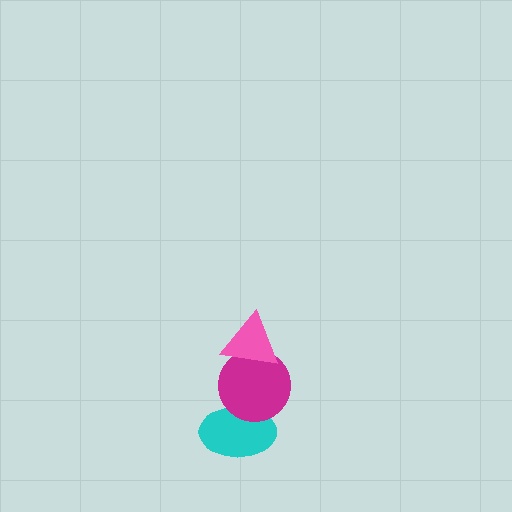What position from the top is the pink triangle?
The pink triangle is 1st from the top.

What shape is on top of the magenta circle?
The pink triangle is on top of the magenta circle.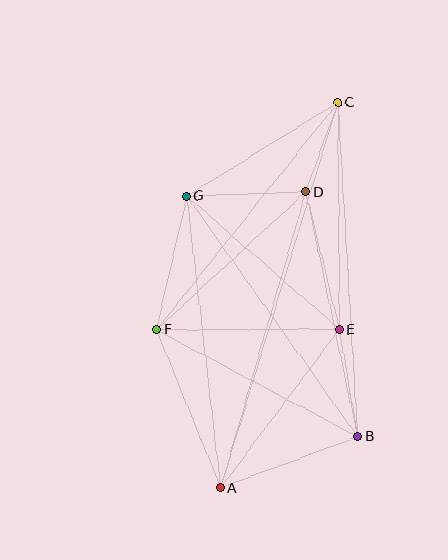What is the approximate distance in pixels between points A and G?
The distance between A and G is approximately 294 pixels.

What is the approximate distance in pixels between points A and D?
The distance between A and D is approximately 308 pixels.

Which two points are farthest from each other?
Points A and C are farthest from each other.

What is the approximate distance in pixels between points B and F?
The distance between B and F is approximately 228 pixels.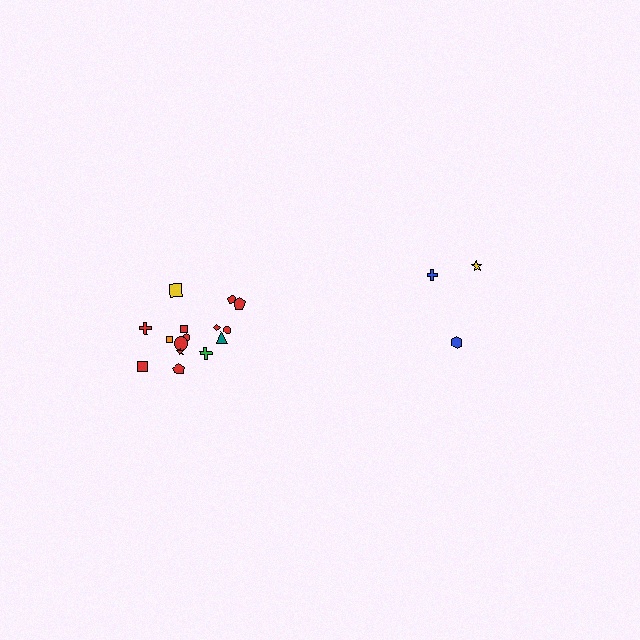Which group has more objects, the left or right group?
The left group.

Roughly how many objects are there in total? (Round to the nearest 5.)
Roughly 20 objects in total.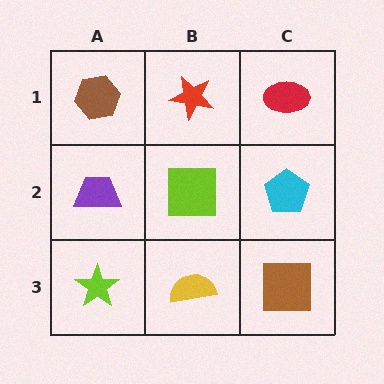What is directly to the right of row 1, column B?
A red ellipse.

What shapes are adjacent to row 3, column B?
A lime square (row 2, column B), a lime star (row 3, column A), a brown square (row 3, column C).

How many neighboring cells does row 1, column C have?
2.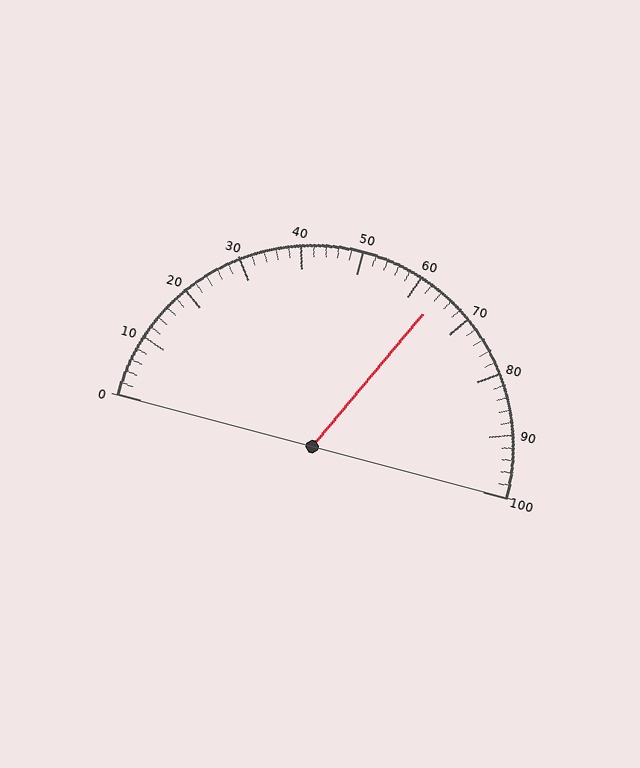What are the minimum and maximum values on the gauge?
The gauge ranges from 0 to 100.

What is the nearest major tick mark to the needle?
The nearest major tick mark is 60.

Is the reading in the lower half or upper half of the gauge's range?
The reading is in the upper half of the range (0 to 100).